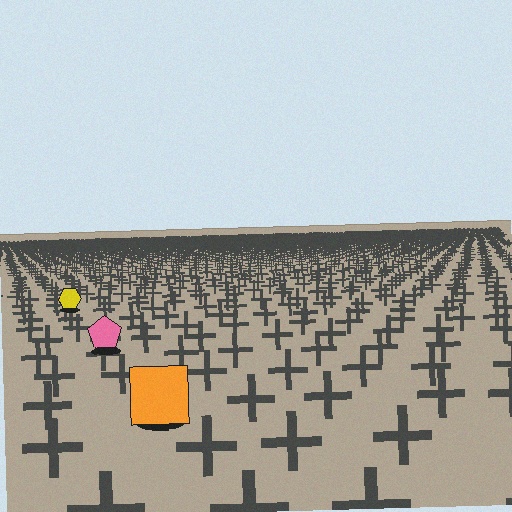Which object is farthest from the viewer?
The yellow hexagon is farthest from the viewer. It appears smaller and the ground texture around it is denser.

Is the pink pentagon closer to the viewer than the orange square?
No. The orange square is closer — you can tell from the texture gradient: the ground texture is coarser near it.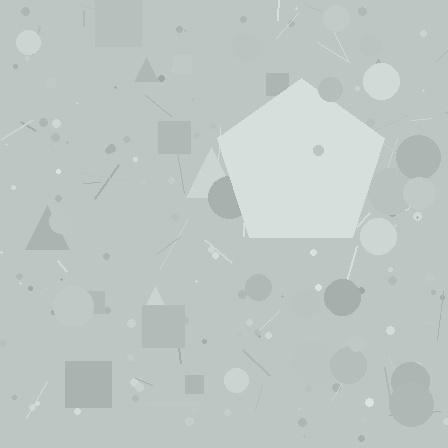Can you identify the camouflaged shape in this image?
The camouflaged shape is a pentagon.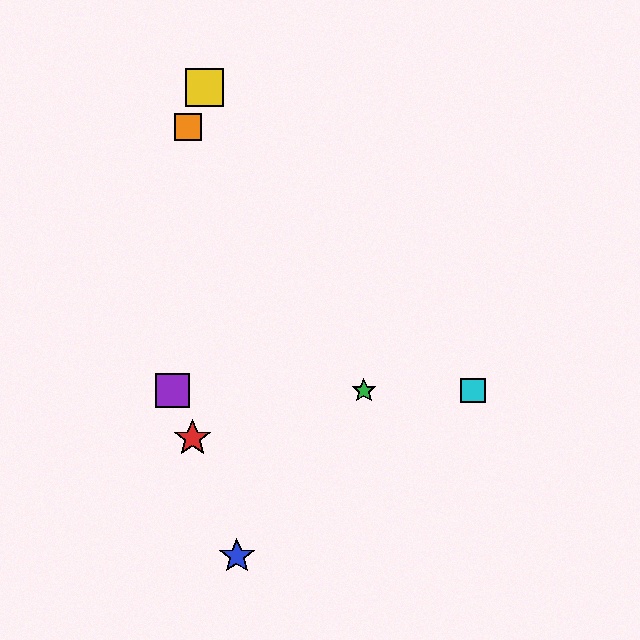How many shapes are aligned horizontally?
3 shapes (the green star, the purple square, the cyan square) are aligned horizontally.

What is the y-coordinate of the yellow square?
The yellow square is at y≈87.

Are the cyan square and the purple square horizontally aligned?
Yes, both are at y≈391.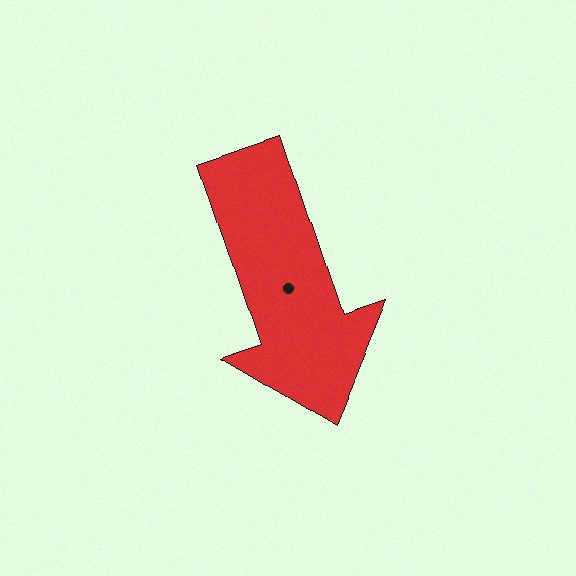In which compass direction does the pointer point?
South.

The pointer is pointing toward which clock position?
Roughly 5 o'clock.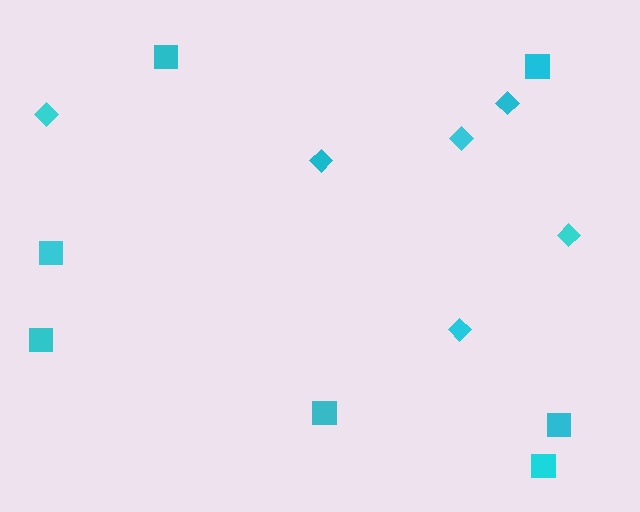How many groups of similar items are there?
There are 2 groups: one group of diamonds (6) and one group of squares (7).